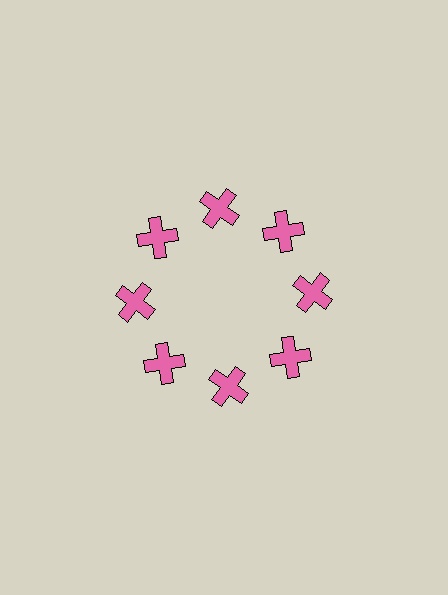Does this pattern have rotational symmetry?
Yes, this pattern has 8-fold rotational symmetry. It looks the same after rotating 45 degrees around the center.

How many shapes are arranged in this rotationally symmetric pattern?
There are 8 shapes, arranged in 8 groups of 1.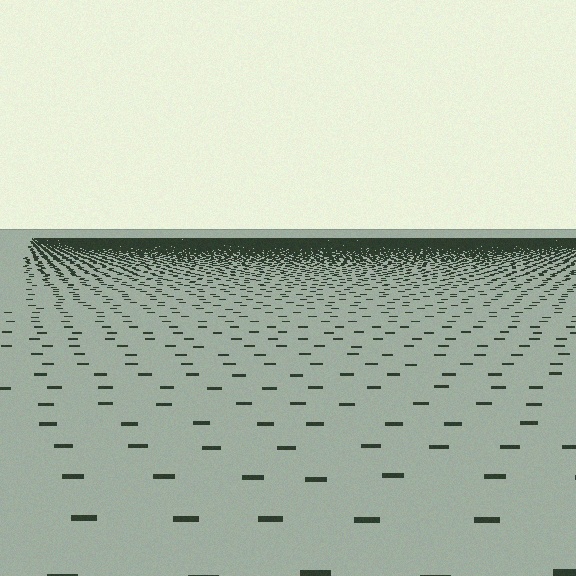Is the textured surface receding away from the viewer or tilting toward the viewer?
The surface is receding away from the viewer. Texture elements get smaller and denser toward the top.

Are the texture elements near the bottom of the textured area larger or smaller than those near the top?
Larger. Near the bottom, elements are closer to the viewer and appear at a bigger on-screen size.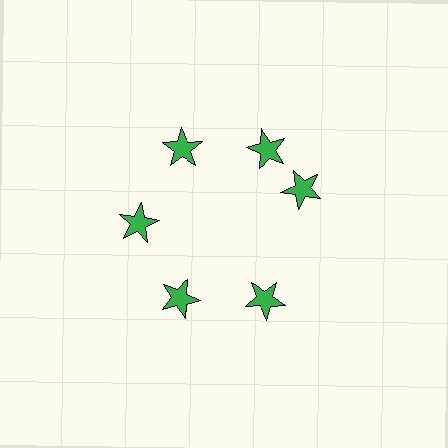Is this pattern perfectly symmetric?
No. The 6 green stars are arranged in a ring, but one element near the 3 o'clock position is rotated out of alignment along the ring, breaking the 6-fold rotational symmetry.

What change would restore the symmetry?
The symmetry would be restored by rotating it back into even spacing with its neighbors so that all 6 stars sit at equal angles and equal distance from the center.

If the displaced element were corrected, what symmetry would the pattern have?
It would have 6-fold rotational symmetry — the pattern would map onto itself every 60 degrees.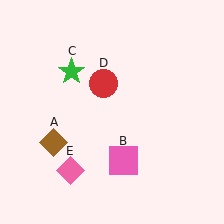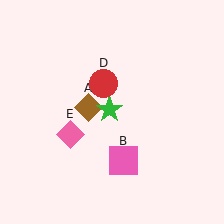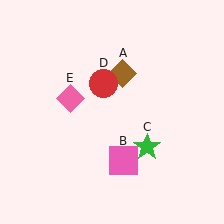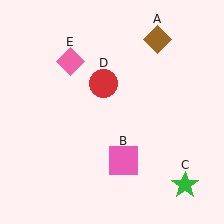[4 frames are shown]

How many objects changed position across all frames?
3 objects changed position: brown diamond (object A), green star (object C), pink diamond (object E).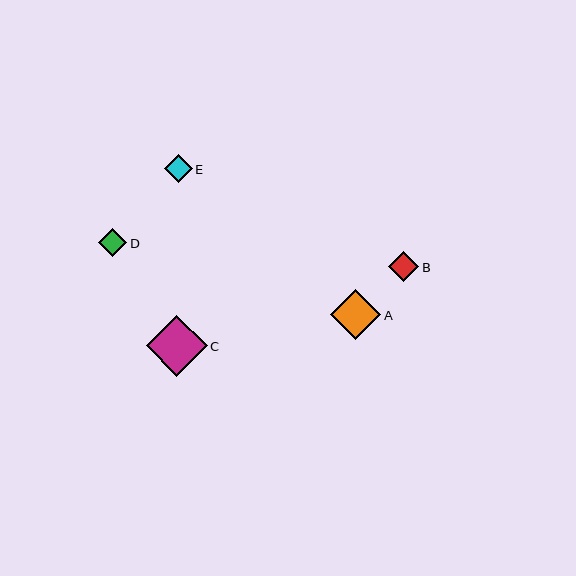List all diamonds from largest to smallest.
From largest to smallest: C, A, B, D, E.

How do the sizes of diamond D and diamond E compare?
Diamond D and diamond E are approximately the same size.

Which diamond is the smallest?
Diamond E is the smallest with a size of approximately 28 pixels.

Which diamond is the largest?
Diamond C is the largest with a size of approximately 61 pixels.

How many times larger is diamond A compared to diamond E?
Diamond A is approximately 1.8 times the size of diamond E.